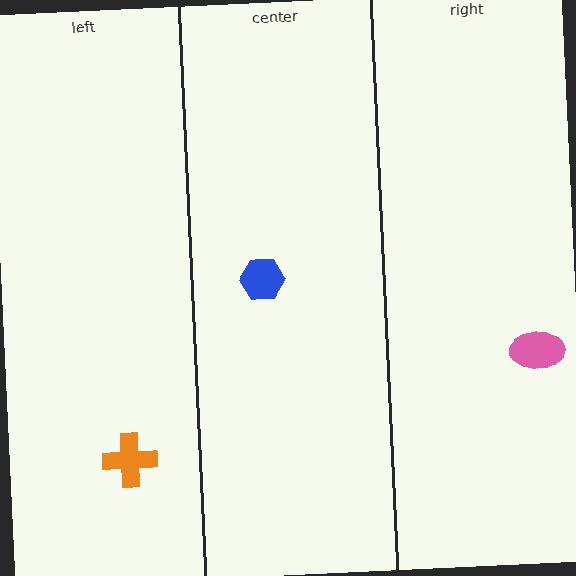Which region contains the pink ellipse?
The right region.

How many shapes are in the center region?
1.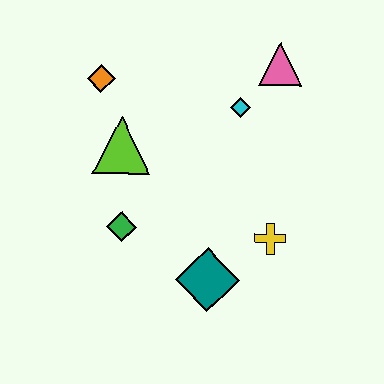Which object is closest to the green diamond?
The lime triangle is closest to the green diamond.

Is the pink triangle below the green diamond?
No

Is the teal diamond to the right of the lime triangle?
Yes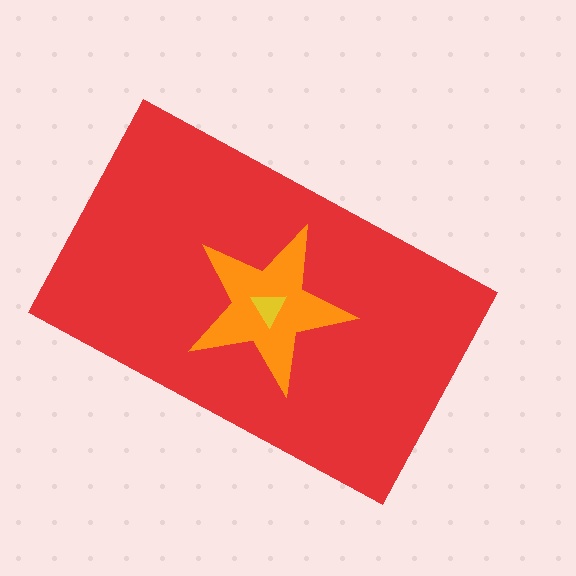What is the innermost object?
The yellow triangle.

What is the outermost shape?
The red rectangle.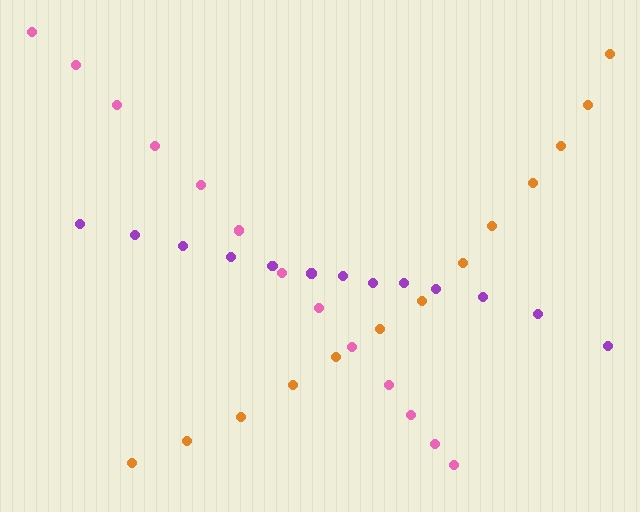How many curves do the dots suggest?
There are 3 distinct paths.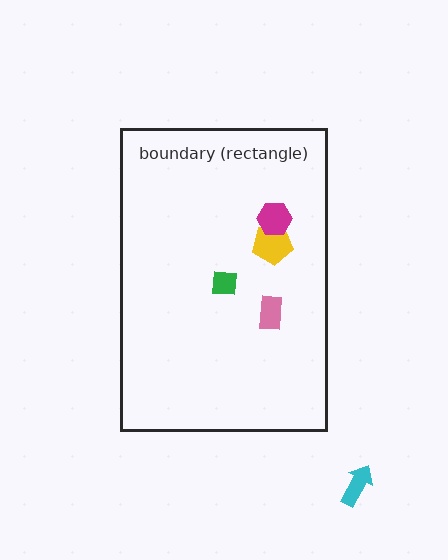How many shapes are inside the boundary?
4 inside, 1 outside.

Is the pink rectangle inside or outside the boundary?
Inside.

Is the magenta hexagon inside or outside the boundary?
Inside.